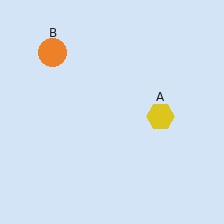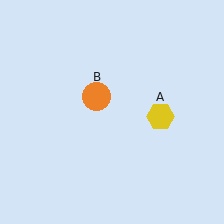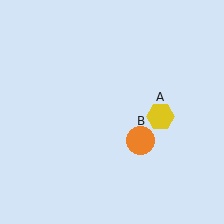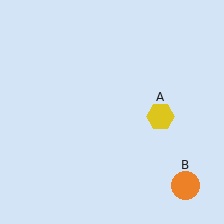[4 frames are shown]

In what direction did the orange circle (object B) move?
The orange circle (object B) moved down and to the right.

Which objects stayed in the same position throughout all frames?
Yellow hexagon (object A) remained stationary.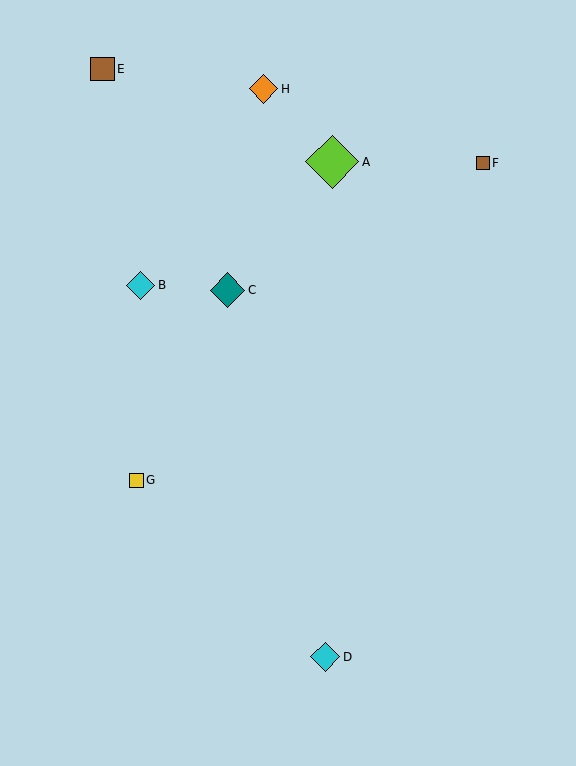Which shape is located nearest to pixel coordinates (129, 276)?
The cyan diamond (labeled B) at (141, 285) is nearest to that location.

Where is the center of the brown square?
The center of the brown square is at (483, 163).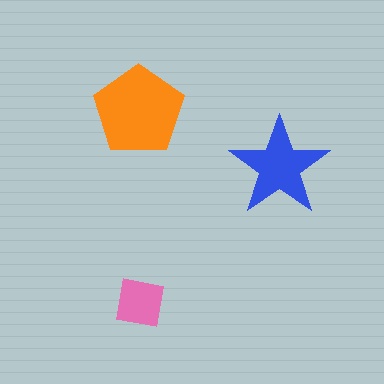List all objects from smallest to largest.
The pink square, the blue star, the orange pentagon.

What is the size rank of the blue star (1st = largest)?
2nd.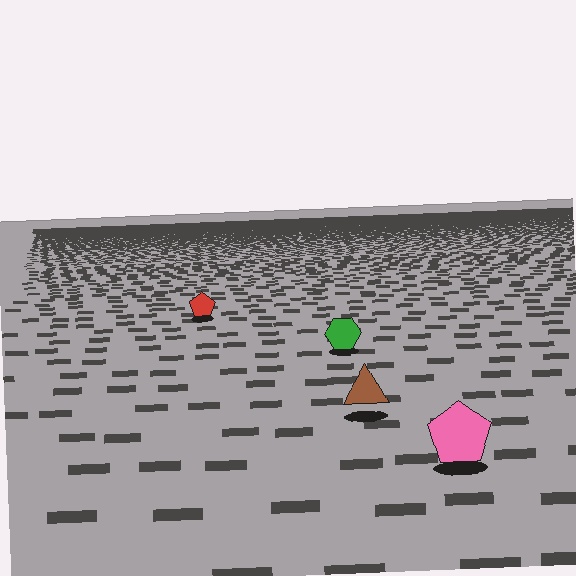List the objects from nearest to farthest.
From nearest to farthest: the pink pentagon, the brown triangle, the green hexagon, the red pentagon.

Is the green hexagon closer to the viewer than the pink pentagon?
No. The pink pentagon is closer — you can tell from the texture gradient: the ground texture is coarser near it.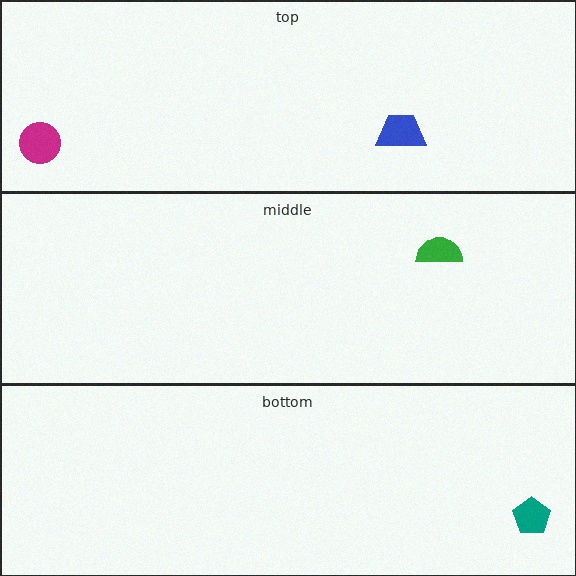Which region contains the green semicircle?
The middle region.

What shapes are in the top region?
The blue trapezoid, the magenta circle.